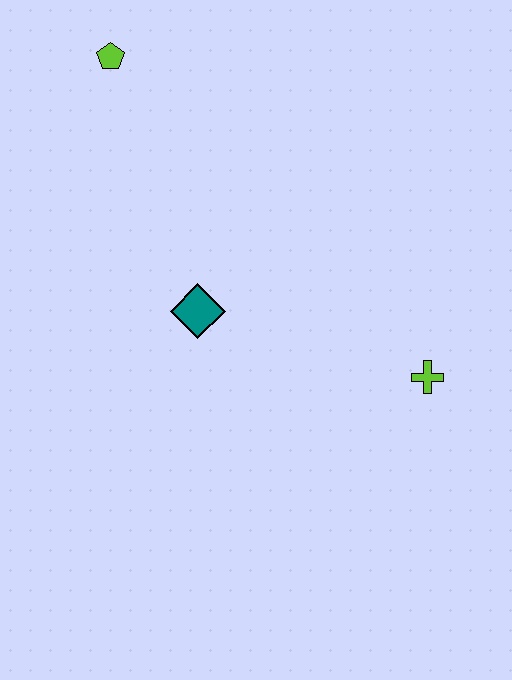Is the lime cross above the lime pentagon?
No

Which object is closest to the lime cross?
The teal diamond is closest to the lime cross.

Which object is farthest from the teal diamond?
The lime pentagon is farthest from the teal diamond.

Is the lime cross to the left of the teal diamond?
No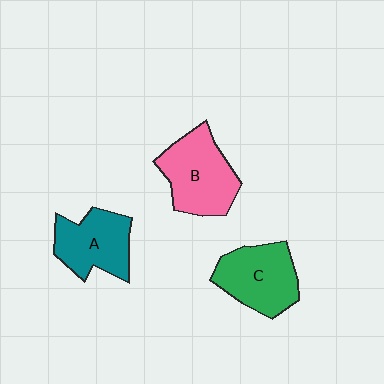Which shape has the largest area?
Shape B (pink).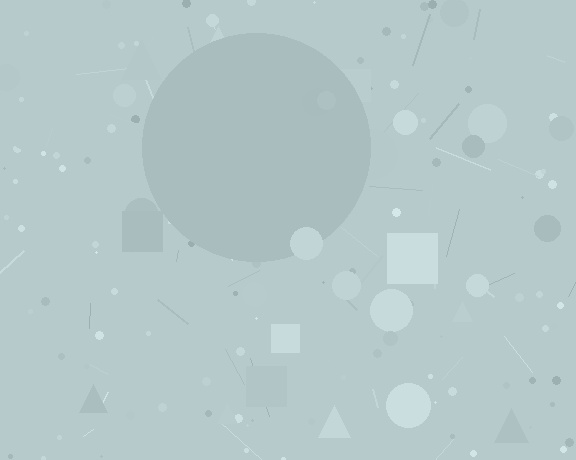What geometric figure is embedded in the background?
A circle is embedded in the background.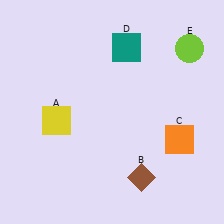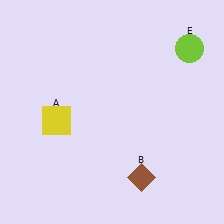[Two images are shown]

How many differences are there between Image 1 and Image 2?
There are 2 differences between the two images.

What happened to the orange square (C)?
The orange square (C) was removed in Image 2. It was in the bottom-right area of Image 1.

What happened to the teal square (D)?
The teal square (D) was removed in Image 2. It was in the top-right area of Image 1.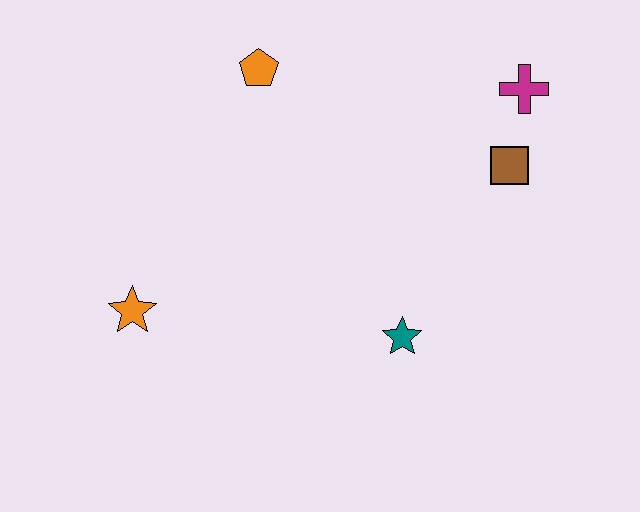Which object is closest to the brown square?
The magenta cross is closest to the brown square.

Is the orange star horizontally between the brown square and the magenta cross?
No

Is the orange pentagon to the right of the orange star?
Yes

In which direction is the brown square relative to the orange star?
The brown square is to the right of the orange star.